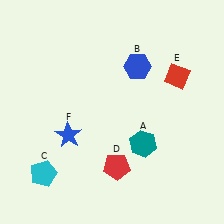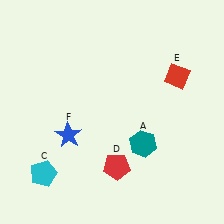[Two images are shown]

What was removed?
The blue hexagon (B) was removed in Image 2.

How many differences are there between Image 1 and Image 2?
There is 1 difference between the two images.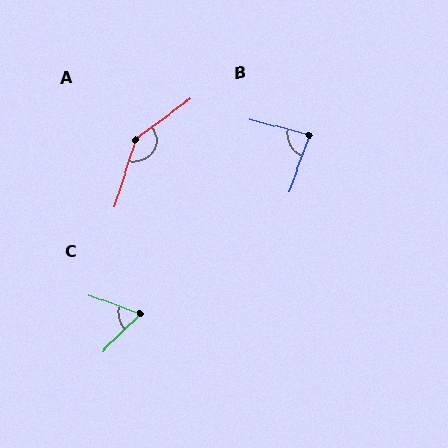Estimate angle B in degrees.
Approximately 85 degrees.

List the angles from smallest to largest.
C (66°), B (85°), A (144°).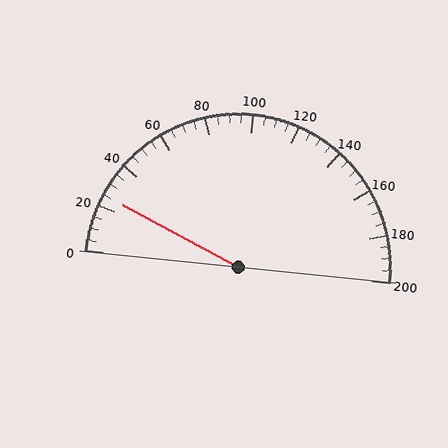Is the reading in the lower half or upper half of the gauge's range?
The reading is in the lower half of the range (0 to 200).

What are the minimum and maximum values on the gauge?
The gauge ranges from 0 to 200.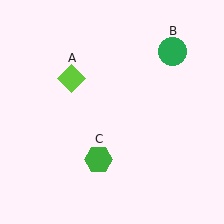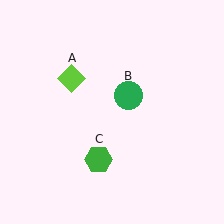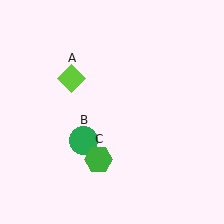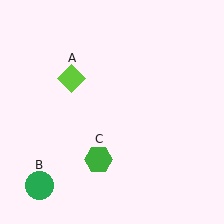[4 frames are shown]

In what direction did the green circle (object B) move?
The green circle (object B) moved down and to the left.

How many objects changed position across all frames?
1 object changed position: green circle (object B).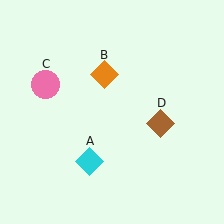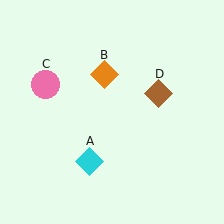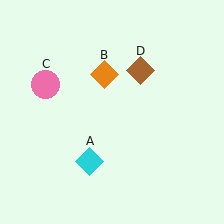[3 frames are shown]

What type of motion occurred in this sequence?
The brown diamond (object D) rotated counterclockwise around the center of the scene.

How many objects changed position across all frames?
1 object changed position: brown diamond (object D).